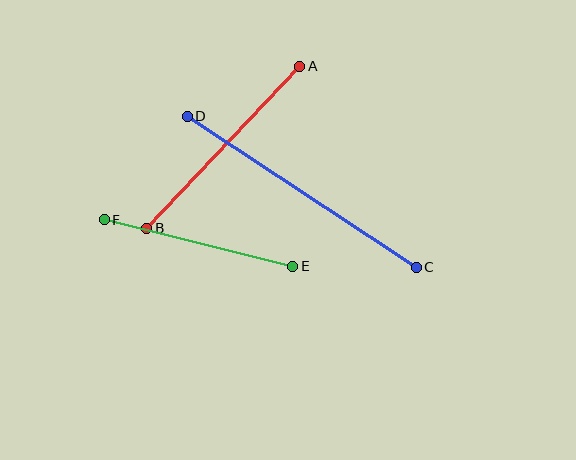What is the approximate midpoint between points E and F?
The midpoint is at approximately (199, 243) pixels.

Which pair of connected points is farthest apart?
Points C and D are farthest apart.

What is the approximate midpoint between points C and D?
The midpoint is at approximately (302, 192) pixels.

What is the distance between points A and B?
The distance is approximately 223 pixels.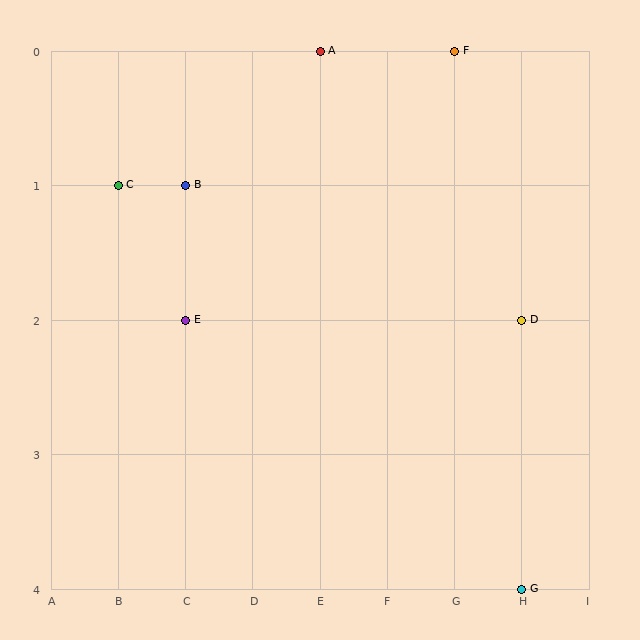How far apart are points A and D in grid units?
Points A and D are 3 columns and 2 rows apart (about 3.6 grid units diagonally).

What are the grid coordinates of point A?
Point A is at grid coordinates (E, 0).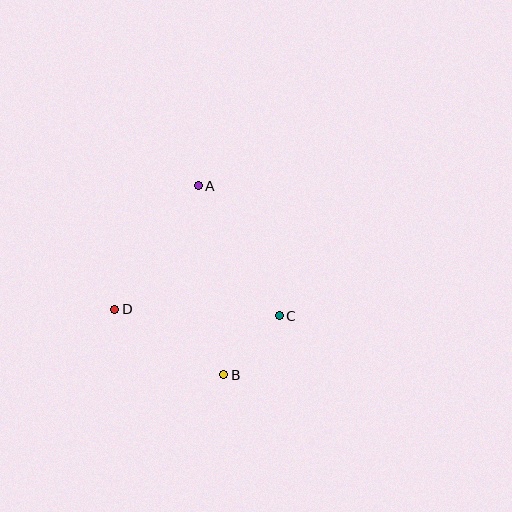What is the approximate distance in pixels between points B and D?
The distance between B and D is approximately 127 pixels.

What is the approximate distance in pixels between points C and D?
The distance between C and D is approximately 165 pixels.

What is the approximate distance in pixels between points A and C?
The distance between A and C is approximately 153 pixels.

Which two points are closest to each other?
Points B and C are closest to each other.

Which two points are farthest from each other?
Points A and B are farthest from each other.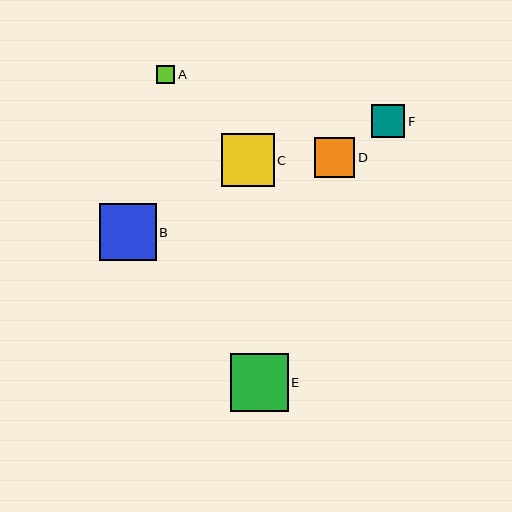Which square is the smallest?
Square A is the smallest with a size of approximately 18 pixels.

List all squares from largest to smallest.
From largest to smallest: E, B, C, D, F, A.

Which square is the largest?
Square E is the largest with a size of approximately 58 pixels.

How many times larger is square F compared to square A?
Square F is approximately 1.8 times the size of square A.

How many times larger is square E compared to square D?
Square E is approximately 1.4 times the size of square D.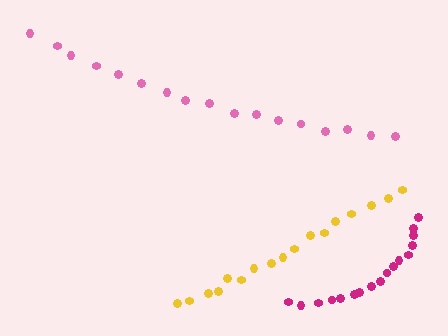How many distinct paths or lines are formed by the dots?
There are 3 distinct paths.